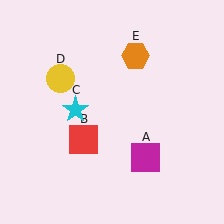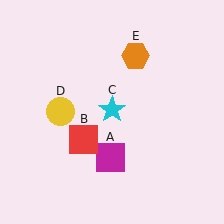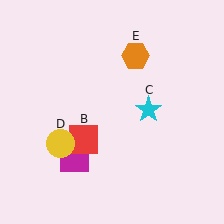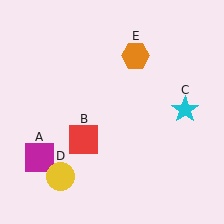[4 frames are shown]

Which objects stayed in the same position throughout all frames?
Red square (object B) and orange hexagon (object E) remained stationary.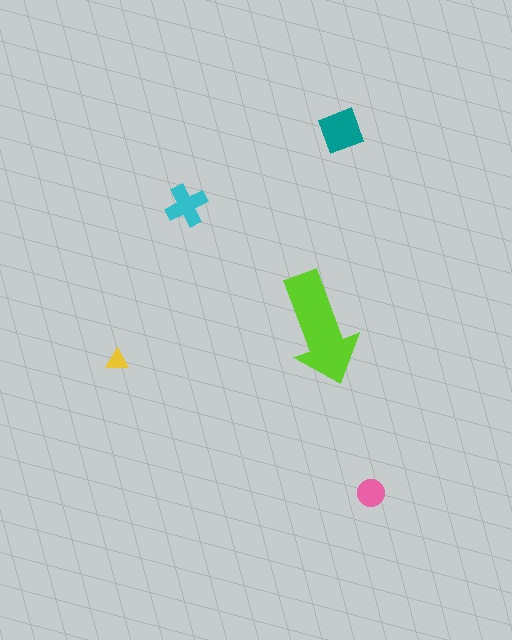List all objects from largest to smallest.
The lime arrow, the teal square, the cyan cross, the pink circle, the yellow triangle.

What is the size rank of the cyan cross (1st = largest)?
3rd.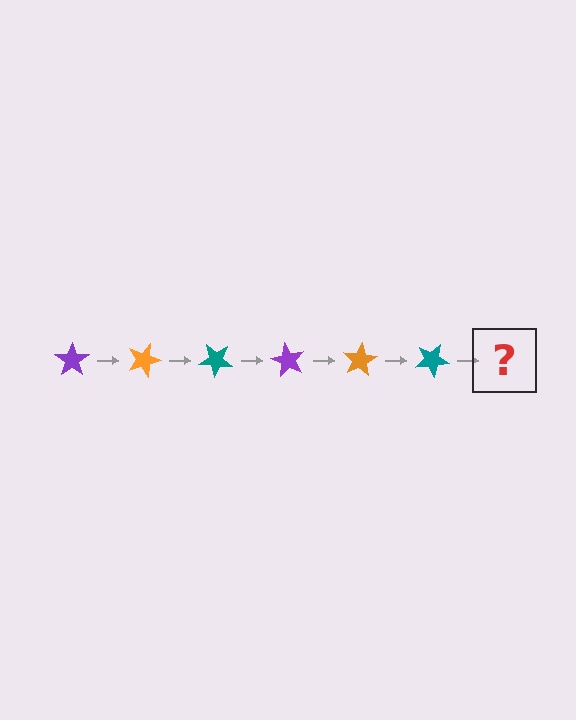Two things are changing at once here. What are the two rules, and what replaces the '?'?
The two rules are that it rotates 20 degrees each step and the color cycles through purple, orange, and teal. The '?' should be a purple star, rotated 120 degrees from the start.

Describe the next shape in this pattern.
It should be a purple star, rotated 120 degrees from the start.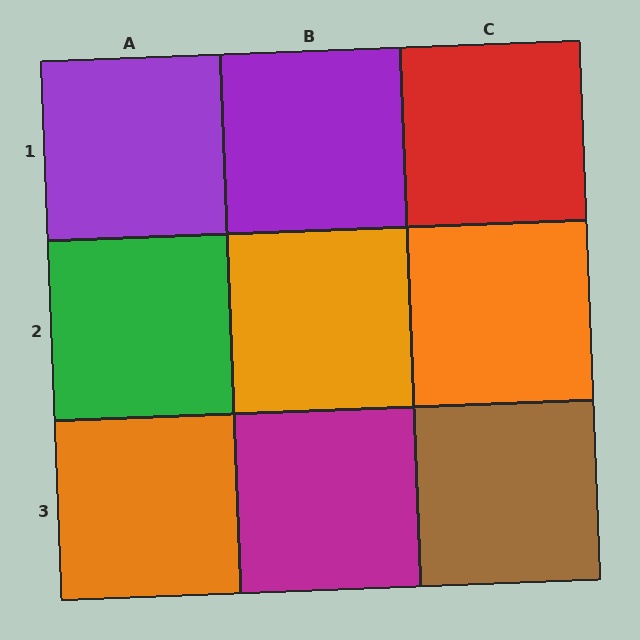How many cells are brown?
1 cell is brown.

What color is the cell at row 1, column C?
Red.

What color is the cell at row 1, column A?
Purple.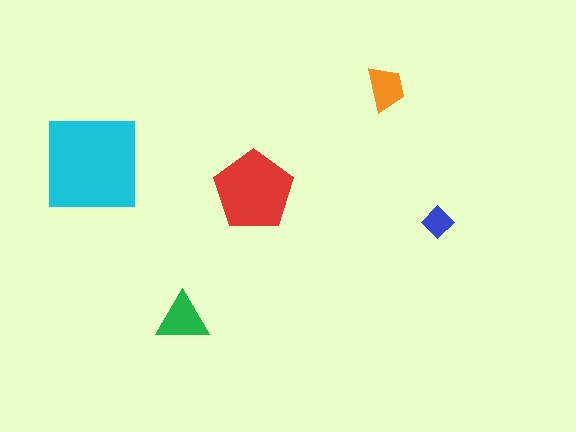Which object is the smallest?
The blue diamond.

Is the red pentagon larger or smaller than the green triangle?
Larger.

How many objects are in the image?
There are 5 objects in the image.